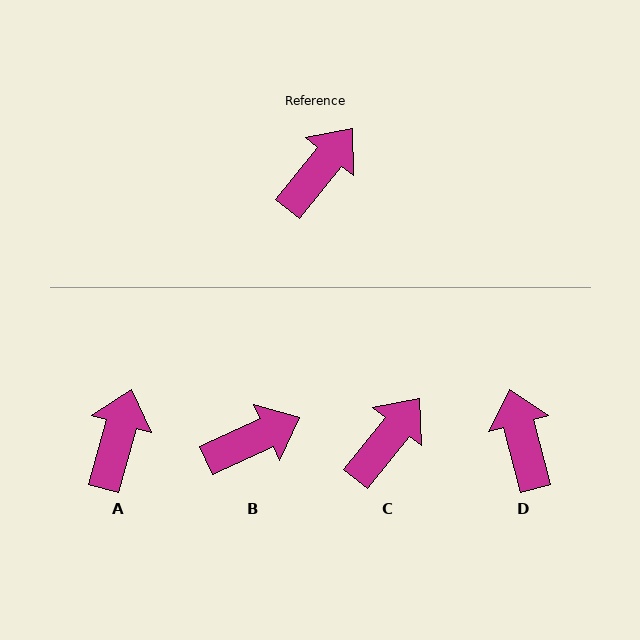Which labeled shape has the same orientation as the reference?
C.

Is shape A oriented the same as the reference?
No, it is off by about 23 degrees.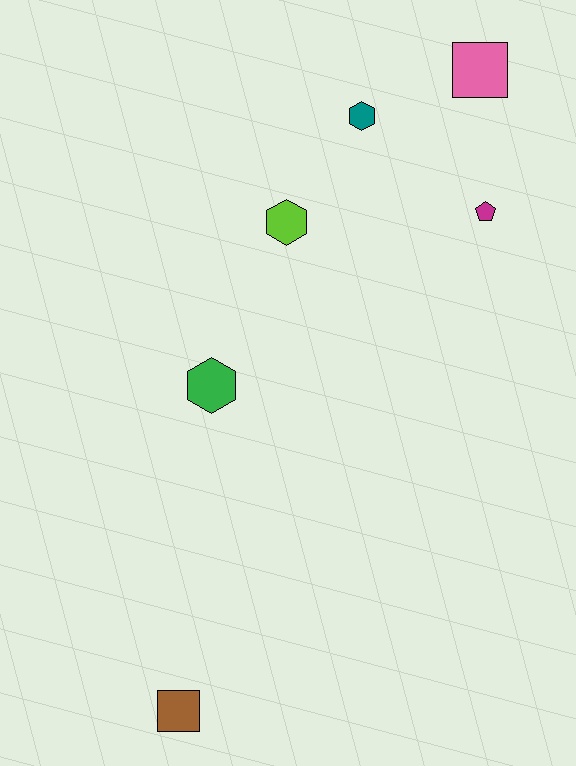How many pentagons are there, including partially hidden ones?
There is 1 pentagon.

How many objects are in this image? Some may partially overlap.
There are 6 objects.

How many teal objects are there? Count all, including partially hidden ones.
There is 1 teal object.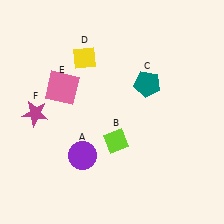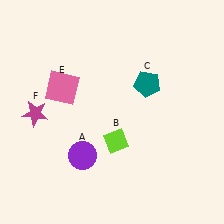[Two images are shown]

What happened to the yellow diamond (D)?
The yellow diamond (D) was removed in Image 2. It was in the top-left area of Image 1.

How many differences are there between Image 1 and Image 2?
There is 1 difference between the two images.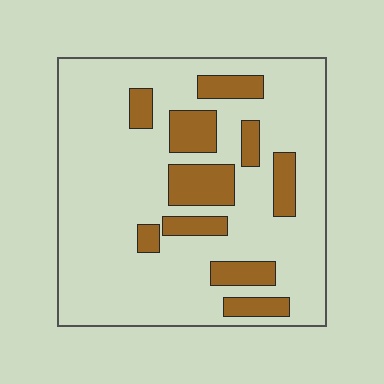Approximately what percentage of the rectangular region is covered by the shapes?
Approximately 20%.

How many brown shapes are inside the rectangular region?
10.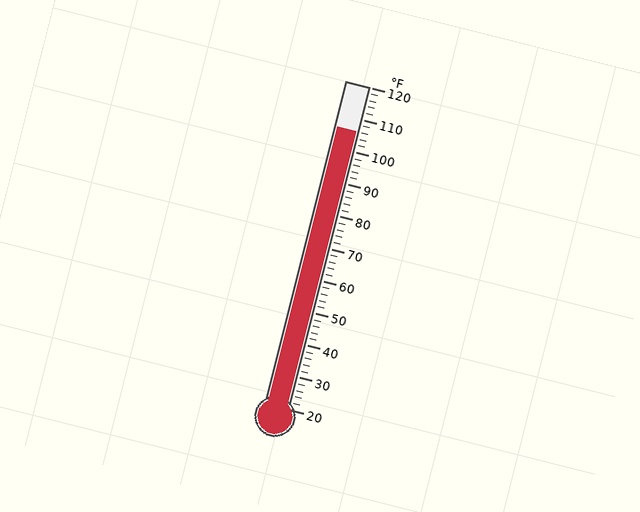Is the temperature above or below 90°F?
The temperature is above 90°F.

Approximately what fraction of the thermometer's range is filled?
The thermometer is filled to approximately 85% of its range.